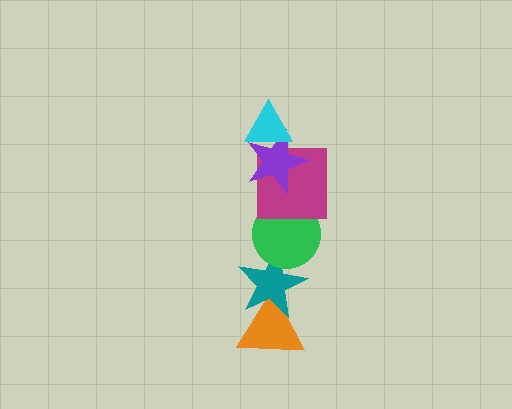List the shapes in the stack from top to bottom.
From top to bottom: the cyan triangle, the purple star, the magenta square, the green circle, the teal star, the orange triangle.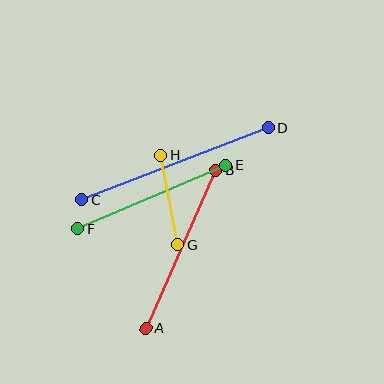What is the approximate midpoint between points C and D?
The midpoint is at approximately (175, 164) pixels.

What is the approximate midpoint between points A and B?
The midpoint is at approximately (181, 249) pixels.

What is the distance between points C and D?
The distance is approximately 200 pixels.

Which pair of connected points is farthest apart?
Points C and D are farthest apart.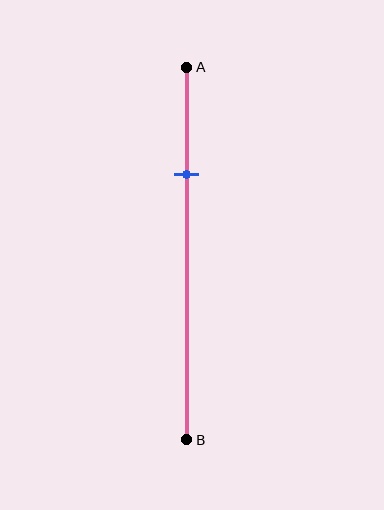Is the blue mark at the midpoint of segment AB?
No, the mark is at about 30% from A, not at the 50% midpoint.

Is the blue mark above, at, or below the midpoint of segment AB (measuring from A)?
The blue mark is above the midpoint of segment AB.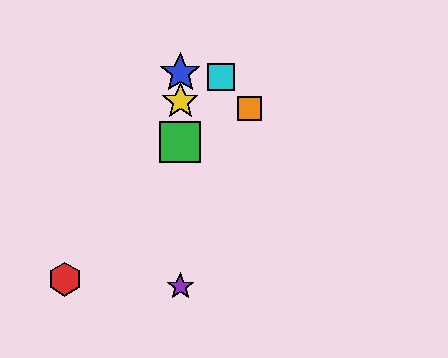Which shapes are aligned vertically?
The blue star, the green square, the yellow star, the purple star are aligned vertically.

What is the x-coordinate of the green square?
The green square is at x≈180.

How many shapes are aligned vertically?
4 shapes (the blue star, the green square, the yellow star, the purple star) are aligned vertically.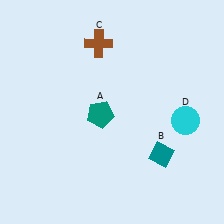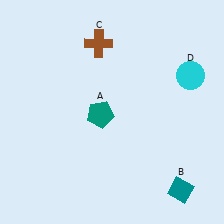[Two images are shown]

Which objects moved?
The objects that moved are: the teal diamond (B), the cyan circle (D).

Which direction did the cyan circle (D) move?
The cyan circle (D) moved up.